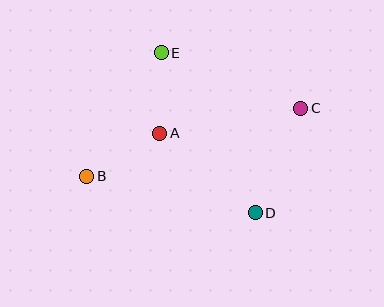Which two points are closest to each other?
Points A and E are closest to each other.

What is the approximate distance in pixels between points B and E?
The distance between B and E is approximately 144 pixels.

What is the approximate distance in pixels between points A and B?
The distance between A and B is approximately 85 pixels.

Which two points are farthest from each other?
Points B and C are farthest from each other.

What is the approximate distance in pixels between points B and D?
The distance between B and D is approximately 172 pixels.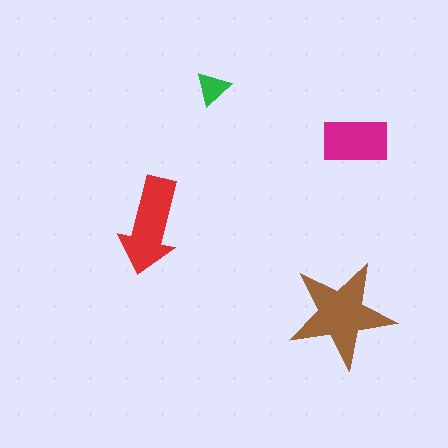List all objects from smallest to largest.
The green triangle, the magenta rectangle, the red arrow, the brown star.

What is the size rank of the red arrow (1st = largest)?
2nd.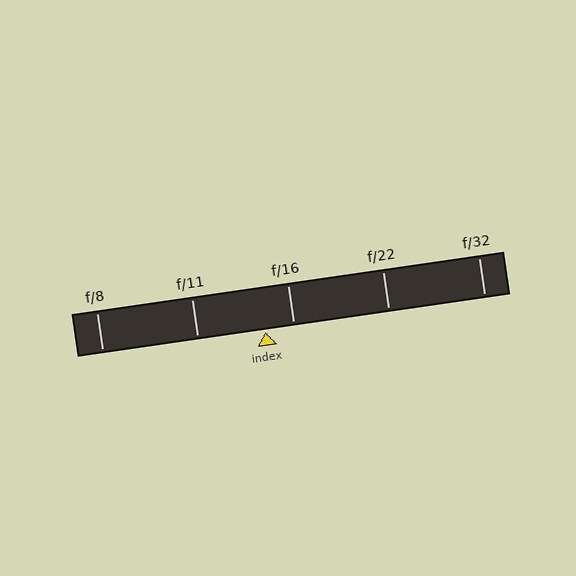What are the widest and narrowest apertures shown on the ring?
The widest aperture shown is f/8 and the narrowest is f/32.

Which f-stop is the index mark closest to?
The index mark is closest to f/16.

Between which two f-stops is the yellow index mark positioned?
The index mark is between f/11 and f/16.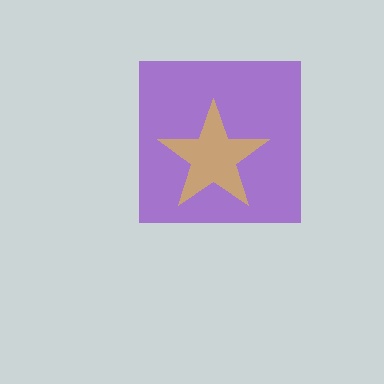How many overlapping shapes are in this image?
There are 2 overlapping shapes in the image.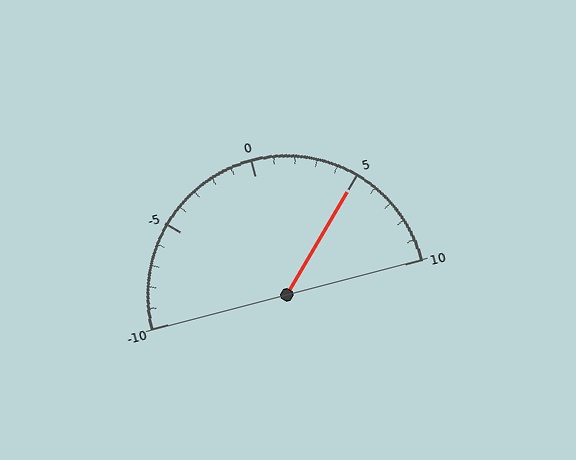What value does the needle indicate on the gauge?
The needle indicates approximately 5.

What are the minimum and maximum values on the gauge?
The gauge ranges from -10 to 10.